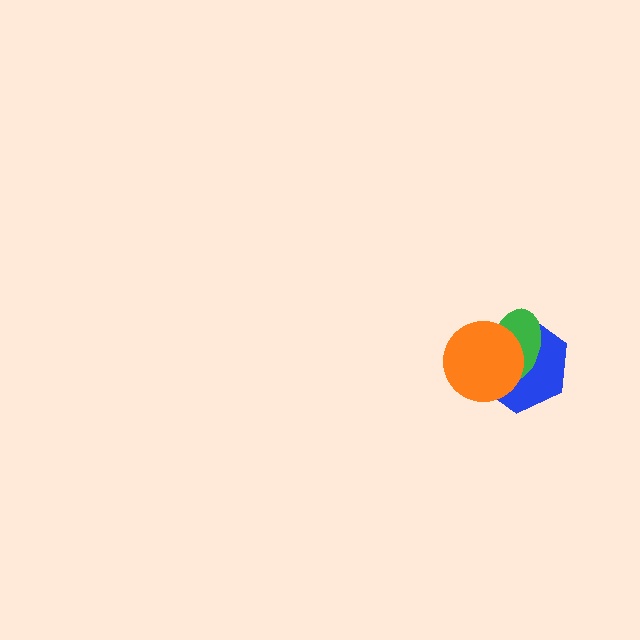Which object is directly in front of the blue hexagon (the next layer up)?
The green ellipse is directly in front of the blue hexagon.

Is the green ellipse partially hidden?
Yes, it is partially covered by another shape.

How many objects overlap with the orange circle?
2 objects overlap with the orange circle.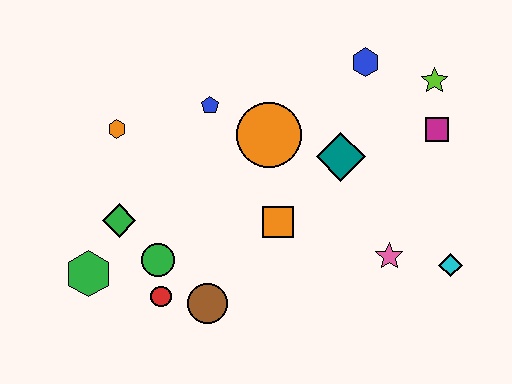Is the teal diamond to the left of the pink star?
Yes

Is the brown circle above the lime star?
No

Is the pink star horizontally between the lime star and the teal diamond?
Yes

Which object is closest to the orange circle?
The blue pentagon is closest to the orange circle.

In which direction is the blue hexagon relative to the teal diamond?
The blue hexagon is above the teal diamond.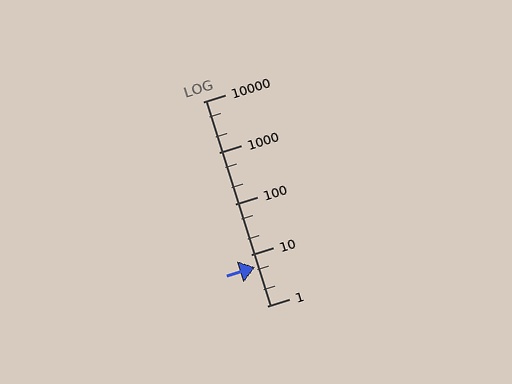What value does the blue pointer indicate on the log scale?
The pointer indicates approximately 5.6.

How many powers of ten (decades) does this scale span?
The scale spans 4 decades, from 1 to 10000.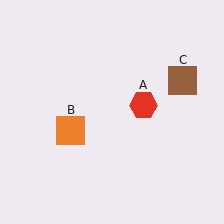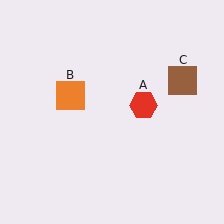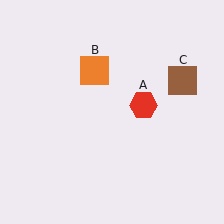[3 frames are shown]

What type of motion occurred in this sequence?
The orange square (object B) rotated clockwise around the center of the scene.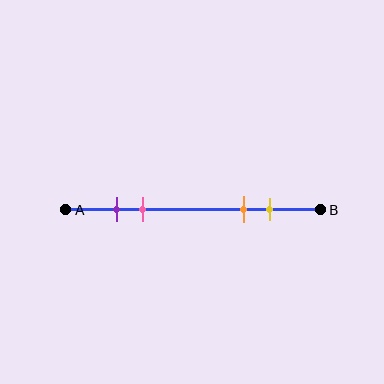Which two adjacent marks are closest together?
The purple and pink marks are the closest adjacent pair.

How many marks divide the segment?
There are 4 marks dividing the segment.